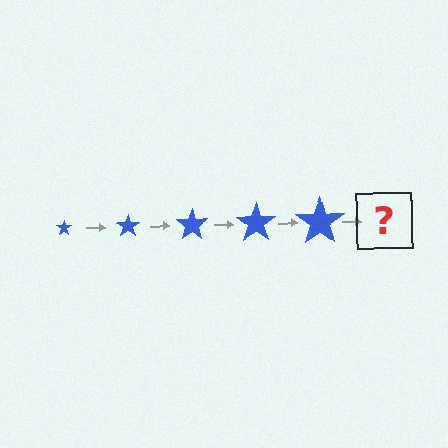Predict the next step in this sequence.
The next step is a blue star, larger than the previous one.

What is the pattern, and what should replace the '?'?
The pattern is that the star gets progressively larger each step. The '?' should be a blue star, larger than the previous one.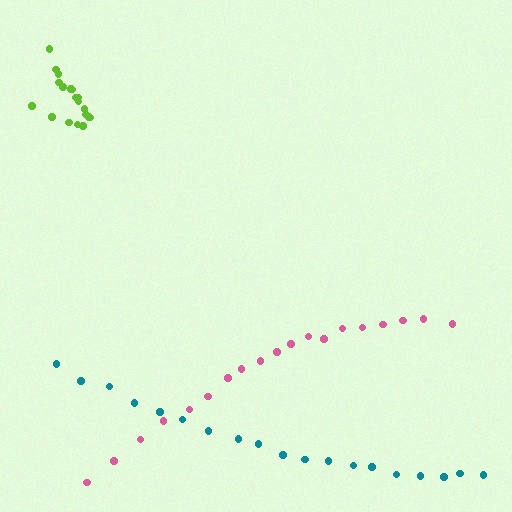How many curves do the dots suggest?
There are 3 distinct paths.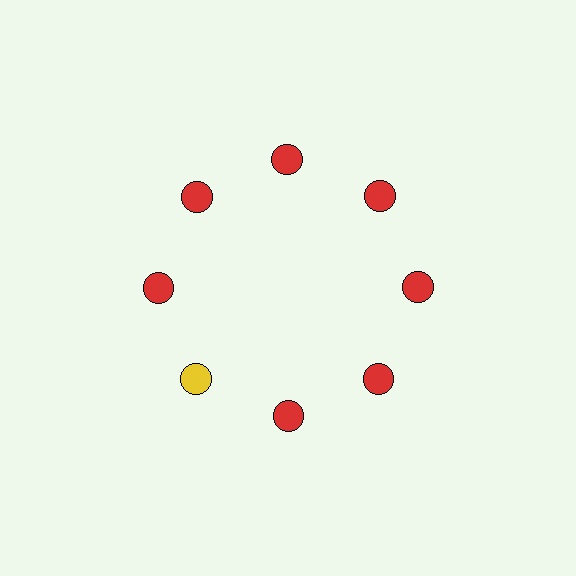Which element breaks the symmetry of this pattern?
The yellow circle at roughly the 8 o'clock position breaks the symmetry. All other shapes are red circles.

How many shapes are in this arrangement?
There are 8 shapes arranged in a ring pattern.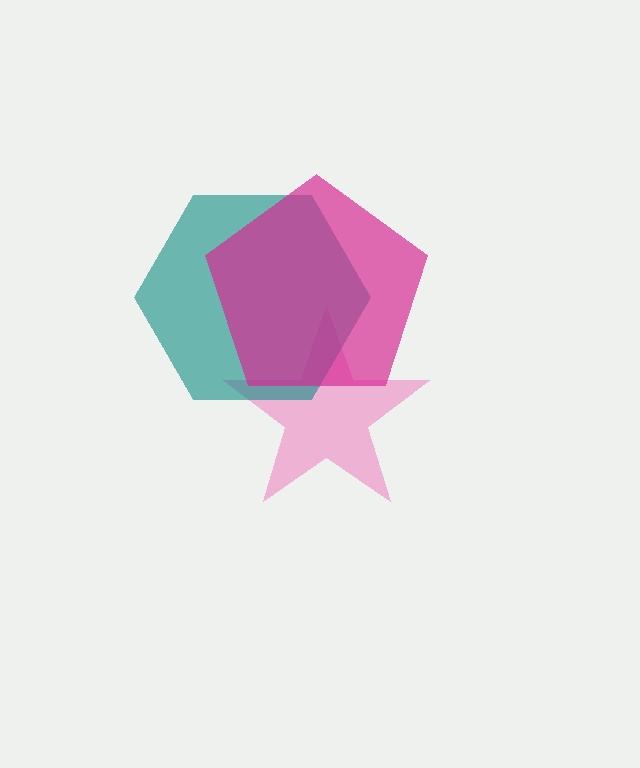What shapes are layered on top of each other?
The layered shapes are: a pink star, a teal hexagon, a magenta pentagon.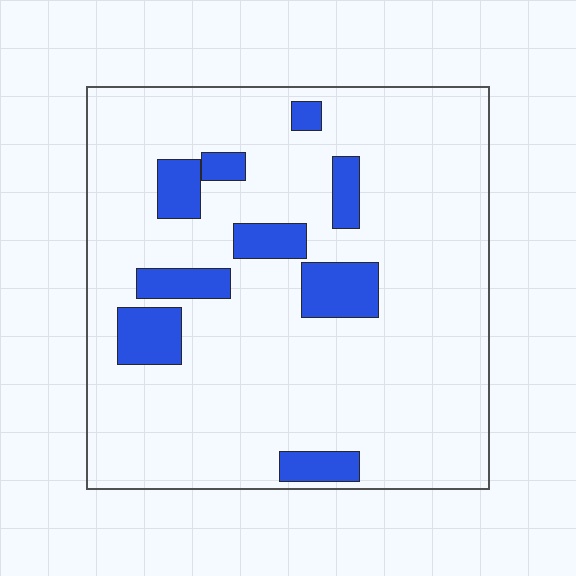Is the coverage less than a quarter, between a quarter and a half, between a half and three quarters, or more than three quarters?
Less than a quarter.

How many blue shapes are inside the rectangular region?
9.